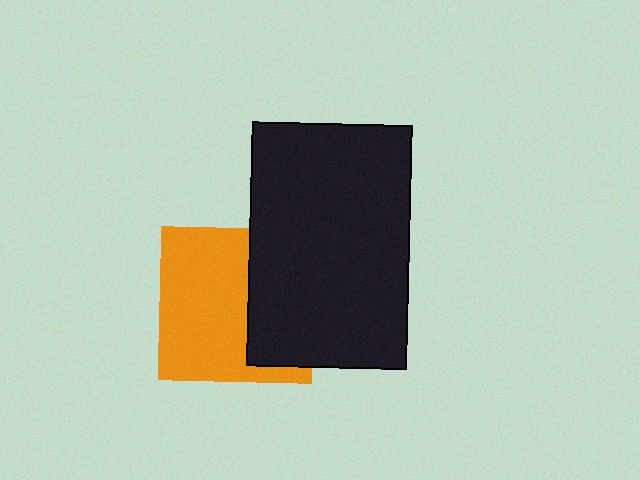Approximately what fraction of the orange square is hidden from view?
Roughly 38% of the orange square is hidden behind the black rectangle.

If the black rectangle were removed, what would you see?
You would see the complete orange square.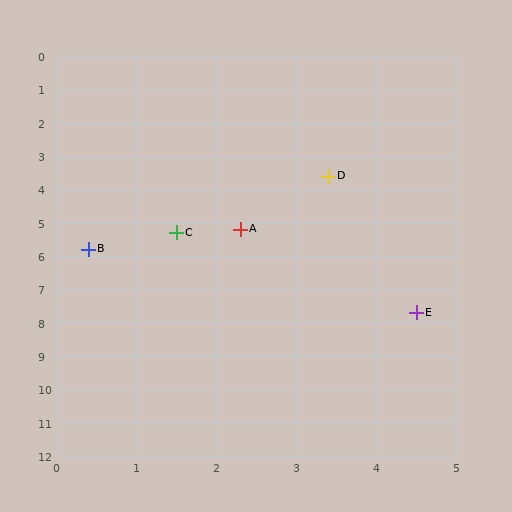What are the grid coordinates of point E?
Point E is at approximately (4.5, 7.7).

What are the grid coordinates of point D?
Point D is at approximately (3.4, 3.6).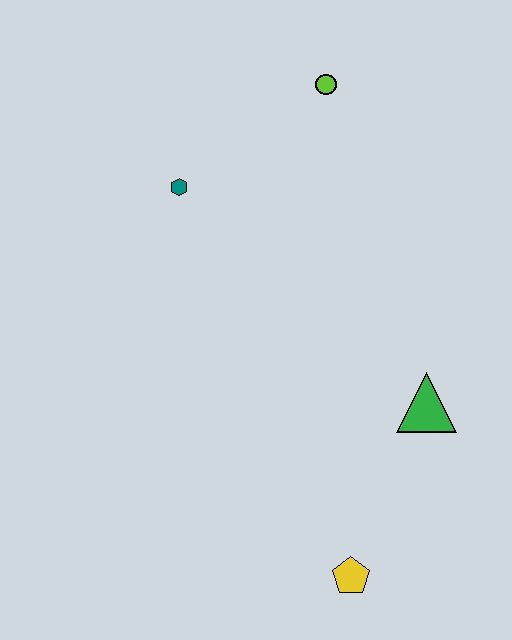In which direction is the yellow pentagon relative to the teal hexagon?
The yellow pentagon is below the teal hexagon.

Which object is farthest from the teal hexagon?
The yellow pentagon is farthest from the teal hexagon.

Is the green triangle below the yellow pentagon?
No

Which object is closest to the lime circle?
The teal hexagon is closest to the lime circle.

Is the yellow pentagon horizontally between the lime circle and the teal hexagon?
No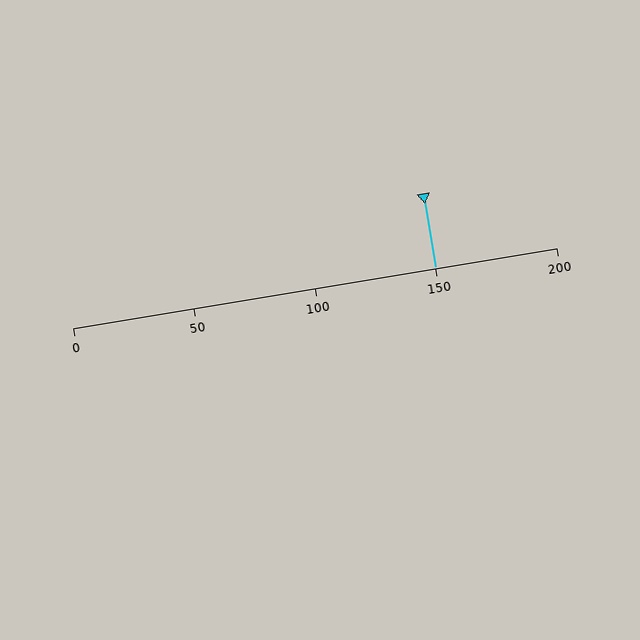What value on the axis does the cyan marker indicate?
The marker indicates approximately 150.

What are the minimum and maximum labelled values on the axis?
The axis runs from 0 to 200.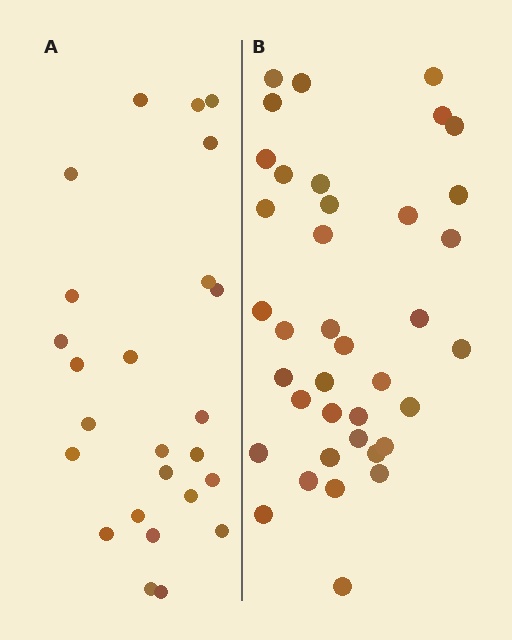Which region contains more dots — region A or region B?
Region B (the right region) has more dots.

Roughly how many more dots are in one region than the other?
Region B has approximately 15 more dots than region A.